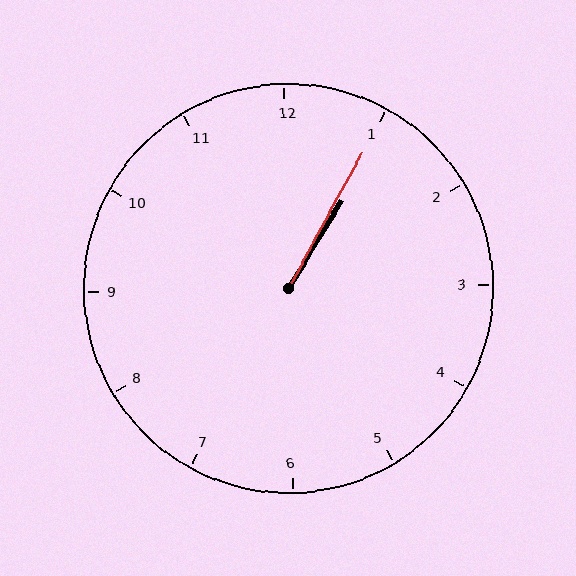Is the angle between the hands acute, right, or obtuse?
It is acute.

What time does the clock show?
1:05.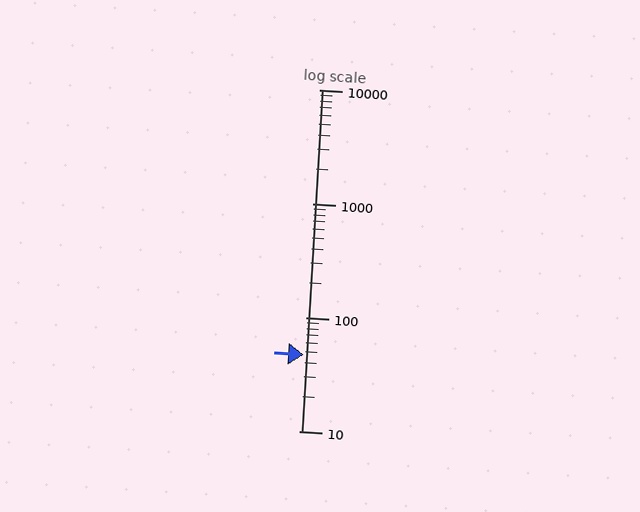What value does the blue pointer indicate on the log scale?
The pointer indicates approximately 47.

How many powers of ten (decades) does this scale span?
The scale spans 3 decades, from 10 to 10000.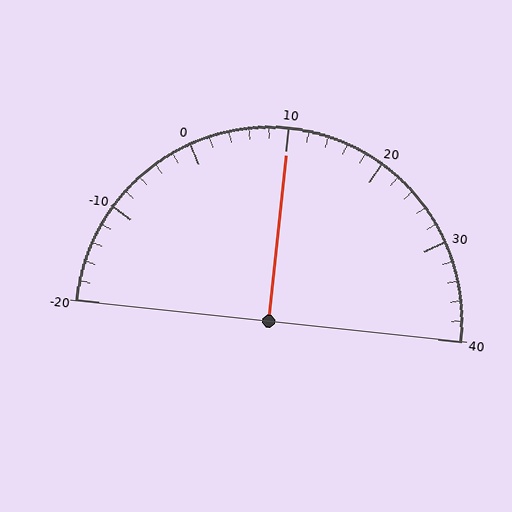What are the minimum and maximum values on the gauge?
The gauge ranges from -20 to 40.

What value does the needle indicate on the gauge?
The needle indicates approximately 10.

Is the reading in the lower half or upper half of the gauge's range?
The reading is in the upper half of the range (-20 to 40).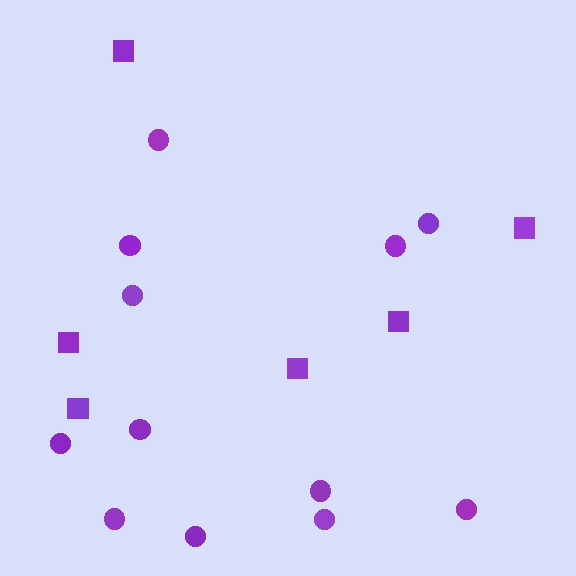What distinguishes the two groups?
There are 2 groups: one group of circles (12) and one group of squares (6).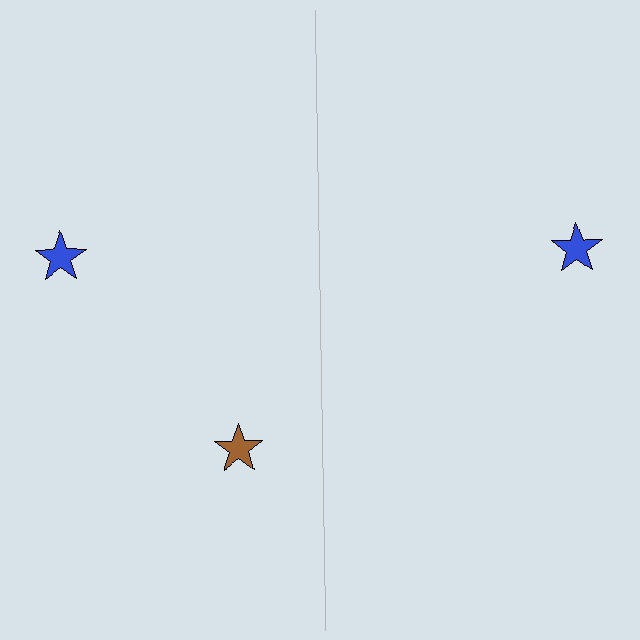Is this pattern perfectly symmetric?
No, the pattern is not perfectly symmetric. A brown star is missing from the right side.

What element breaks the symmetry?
A brown star is missing from the right side.